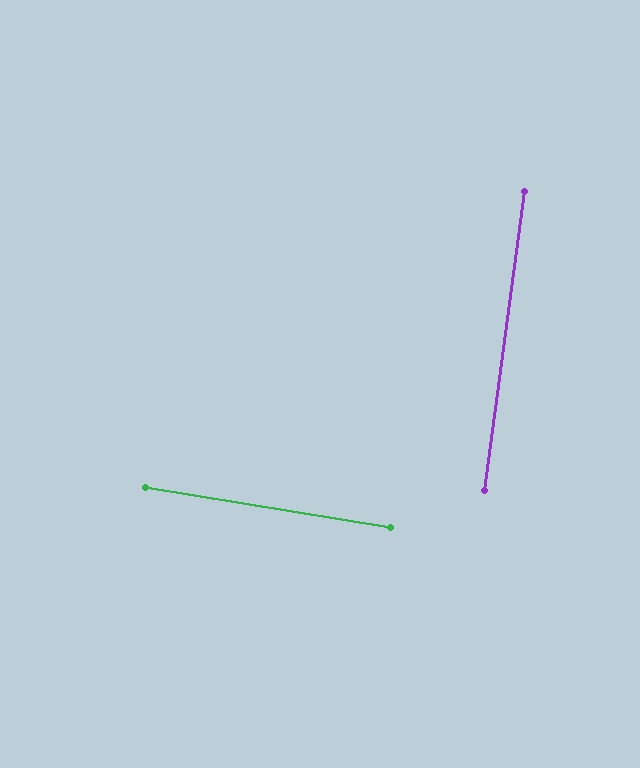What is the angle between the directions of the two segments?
Approximately 89 degrees.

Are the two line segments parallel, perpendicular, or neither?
Perpendicular — they meet at approximately 89°.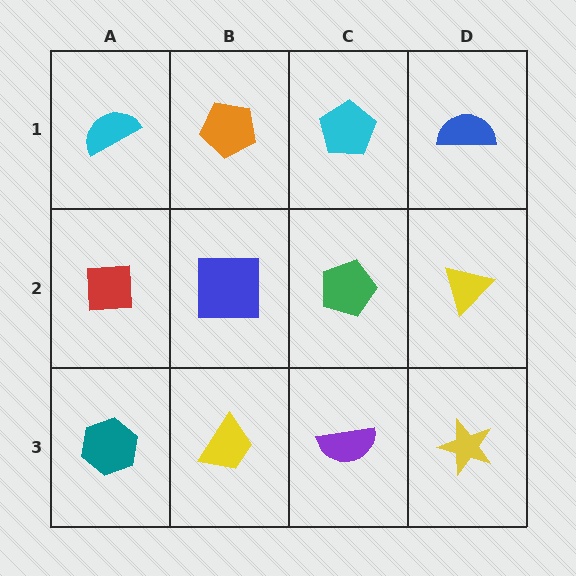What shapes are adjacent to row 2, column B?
An orange pentagon (row 1, column B), a yellow trapezoid (row 3, column B), a red square (row 2, column A), a green pentagon (row 2, column C).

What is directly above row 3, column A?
A red square.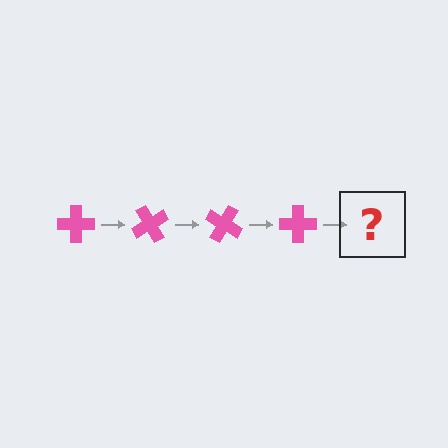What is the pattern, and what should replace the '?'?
The pattern is that the cross rotates 60 degrees each step. The '?' should be a pink cross rotated 240 degrees.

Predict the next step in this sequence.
The next step is a pink cross rotated 240 degrees.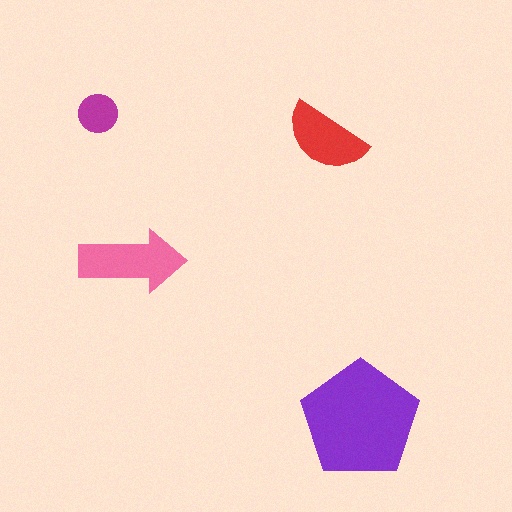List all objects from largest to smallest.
The purple pentagon, the pink arrow, the red semicircle, the magenta circle.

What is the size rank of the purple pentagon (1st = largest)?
1st.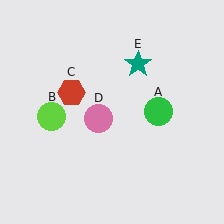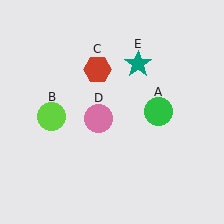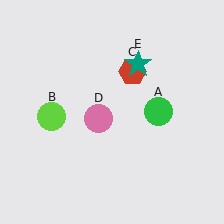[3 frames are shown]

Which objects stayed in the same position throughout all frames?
Green circle (object A) and lime circle (object B) and pink circle (object D) and teal star (object E) remained stationary.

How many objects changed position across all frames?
1 object changed position: red hexagon (object C).